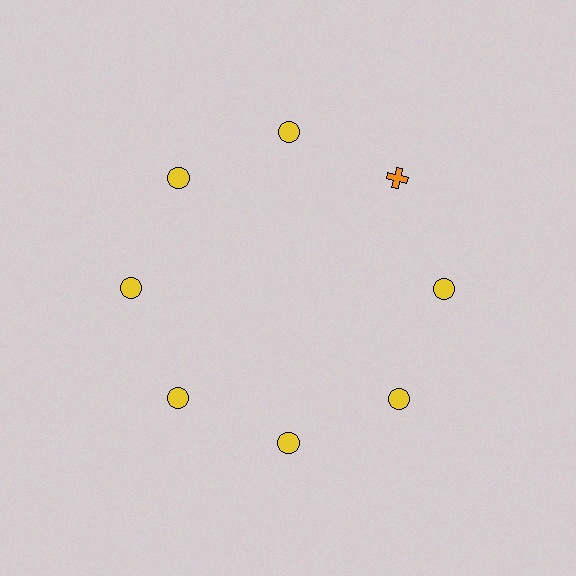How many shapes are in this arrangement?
There are 8 shapes arranged in a ring pattern.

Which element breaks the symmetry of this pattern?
The orange cross at roughly the 2 o'clock position breaks the symmetry. All other shapes are yellow circles.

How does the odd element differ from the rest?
It differs in both color (orange instead of yellow) and shape (cross instead of circle).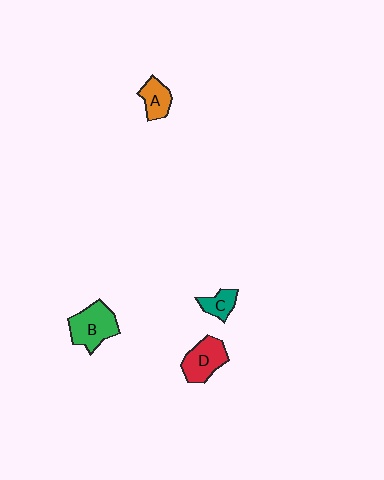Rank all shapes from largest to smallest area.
From largest to smallest: B (green), D (red), A (orange), C (teal).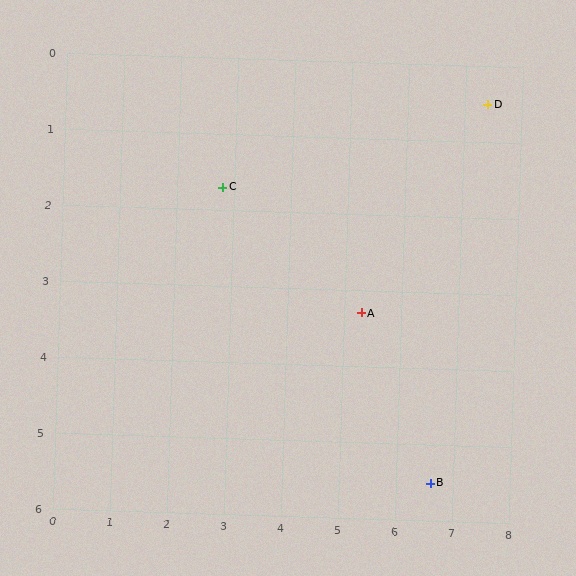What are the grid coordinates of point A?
Point A is at approximately (5.3, 3.3).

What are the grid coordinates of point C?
Point C is at approximately (2.8, 1.7).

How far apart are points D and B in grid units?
Points D and B are about 5.1 grid units apart.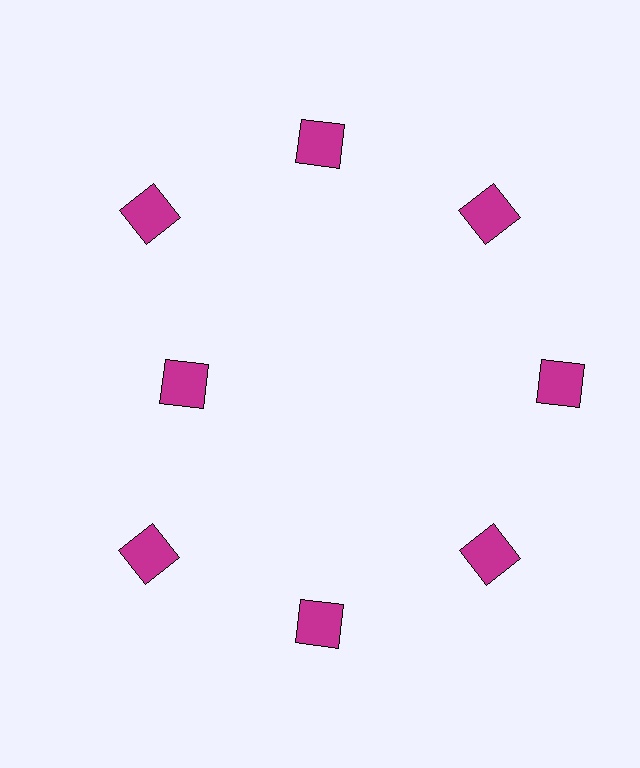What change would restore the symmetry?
The symmetry would be restored by moving it outward, back onto the ring so that all 8 squares sit at equal angles and equal distance from the center.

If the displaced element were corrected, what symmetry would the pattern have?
It would have 8-fold rotational symmetry — the pattern would map onto itself every 45 degrees.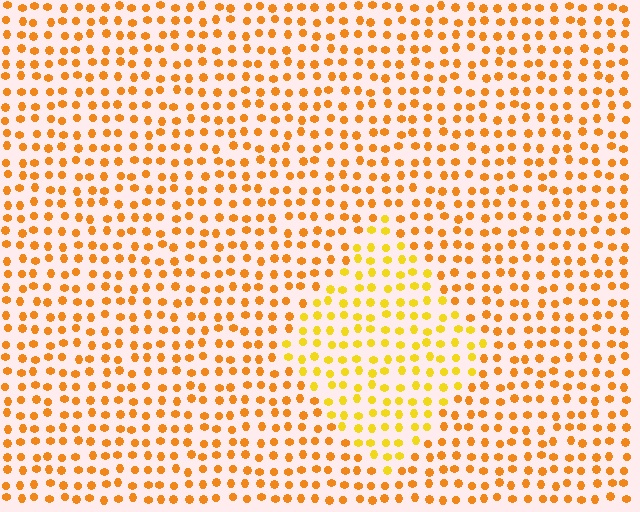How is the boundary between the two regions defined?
The boundary is defined purely by a slight shift in hue (about 23 degrees). Spacing, size, and orientation are identical on both sides.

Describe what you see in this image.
The image is filled with small orange elements in a uniform arrangement. A diamond-shaped region is visible where the elements are tinted to a slightly different hue, forming a subtle color boundary.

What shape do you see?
I see a diamond.